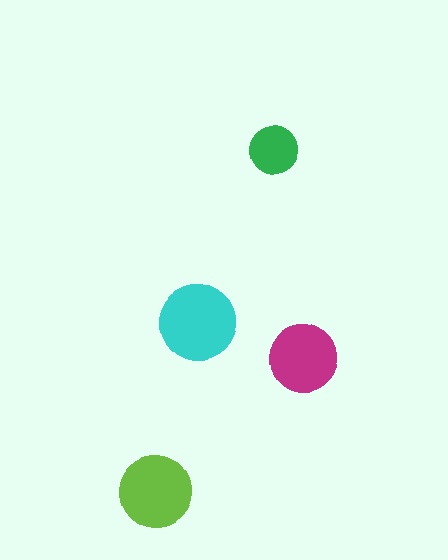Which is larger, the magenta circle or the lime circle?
The lime one.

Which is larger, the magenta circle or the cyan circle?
The cyan one.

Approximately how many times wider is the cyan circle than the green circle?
About 1.5 times wider.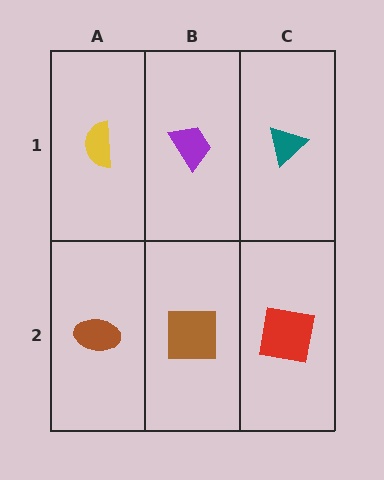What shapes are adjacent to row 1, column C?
A red square (row 2, column C), a purple trapezoid (row 1, column B).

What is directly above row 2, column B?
A purple trapezoid.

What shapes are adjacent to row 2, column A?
A yellow semicircle (row 1, column A), a brown square (row 2, column B).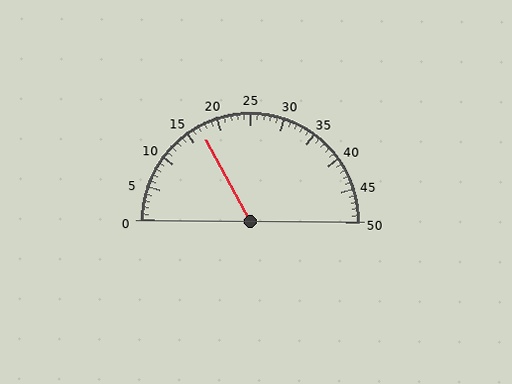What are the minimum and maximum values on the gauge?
The gauge ranges from 0 to 50.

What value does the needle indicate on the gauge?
The needle indicates approximately 17.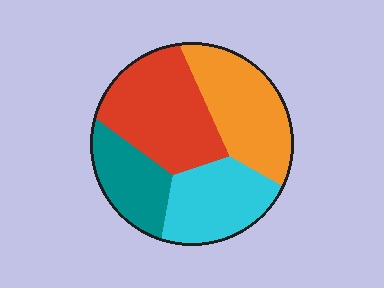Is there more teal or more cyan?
Cyan.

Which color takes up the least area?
Teal, at roughly 15%.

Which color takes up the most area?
Red, at roughly 30%.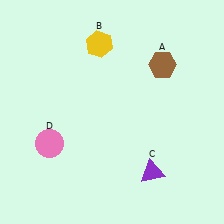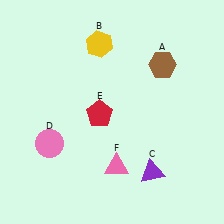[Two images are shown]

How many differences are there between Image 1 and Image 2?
There are 2 differences between the two images.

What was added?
A red pentagon (E), a pink triangle (F) were added in Image 2.